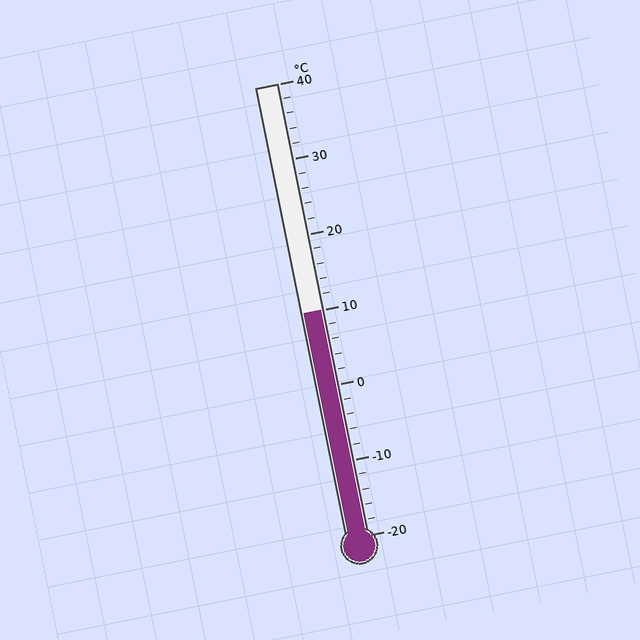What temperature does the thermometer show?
The thermometer shows approximately 10°C.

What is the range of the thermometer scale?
The thermometer scale ranges from -20°C to 40°C.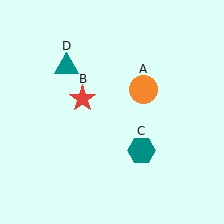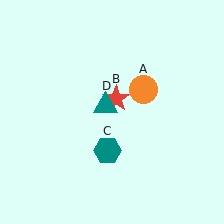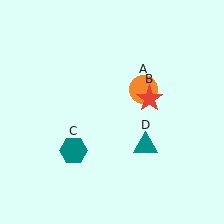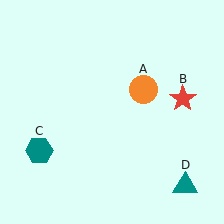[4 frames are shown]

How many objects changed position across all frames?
3 objects changed position: red star (object B), teal hexagon (object C), teal triangle (object D).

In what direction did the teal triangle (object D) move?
The teal triangle (object D) moved down and to the right.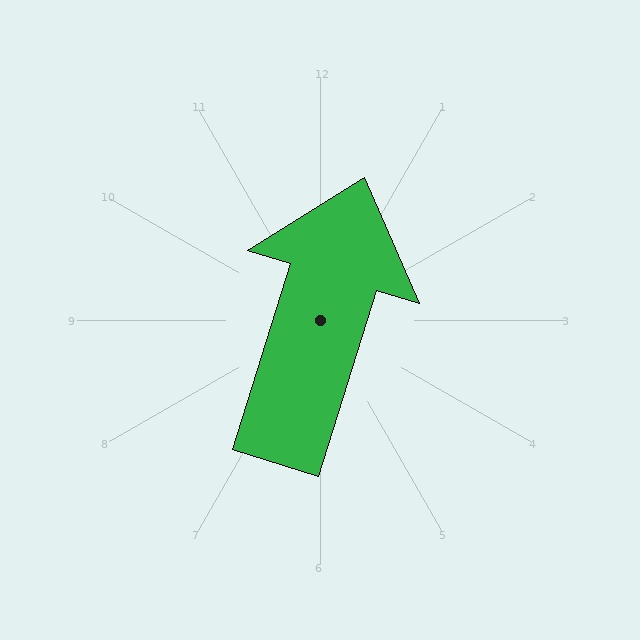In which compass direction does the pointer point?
North.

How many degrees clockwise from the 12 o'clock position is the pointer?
Approximately 17 degrees.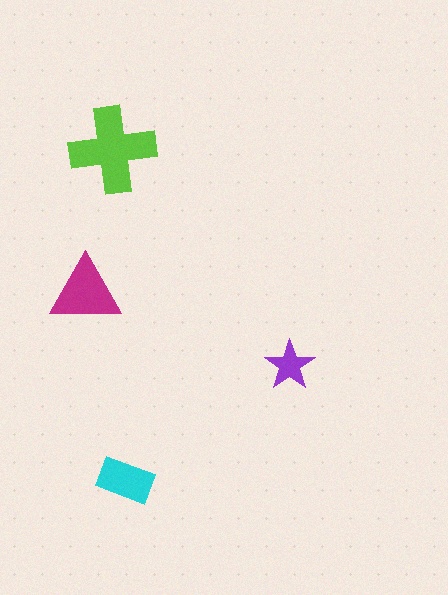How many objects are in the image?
There are 4 objects in the image.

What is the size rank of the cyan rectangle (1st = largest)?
3rd.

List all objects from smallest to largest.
The purple star, the cyan rectangle, the magenta triangle, the lime cross.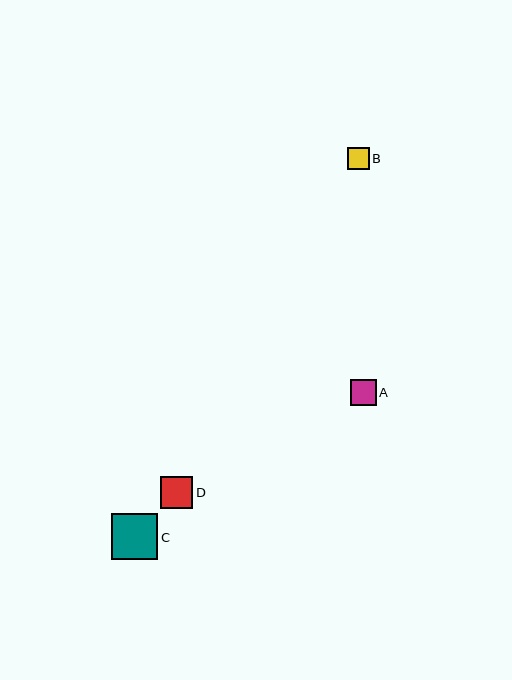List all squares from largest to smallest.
From largest to smallest: C, D, A, B.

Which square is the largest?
Square C is the largest with a size of approximately 46 pixels.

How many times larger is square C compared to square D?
Square C is approximately 1.5 times the size of square D.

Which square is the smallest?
Square B is the smallest with a size of approximately 22 pixels.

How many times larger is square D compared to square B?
Square D is approximately 1.4 times the size of square B.